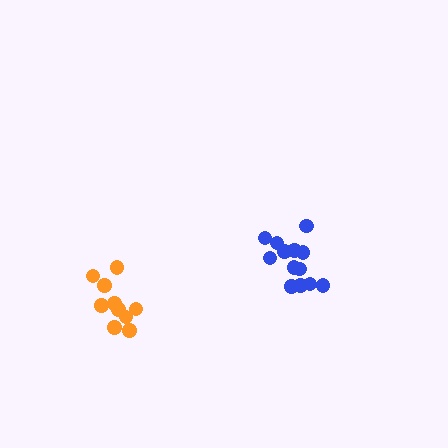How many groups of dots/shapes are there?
There are 2 groups.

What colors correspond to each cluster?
The clusters are colored: orange, blue.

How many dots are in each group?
Group 1: 10 dots, Group 2: 13 dots (23 total).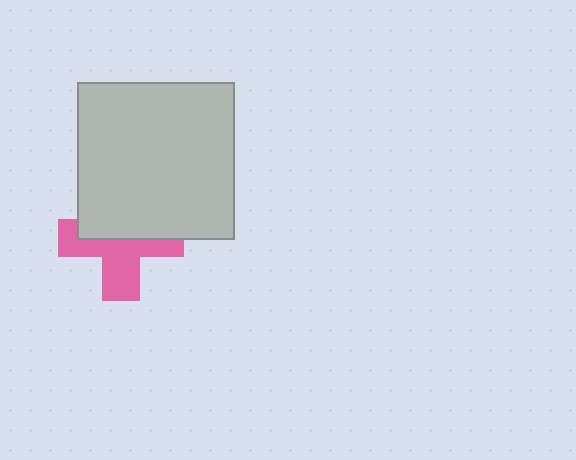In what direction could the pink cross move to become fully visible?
The pink cross could move down. That would shift it out from behind the light gray square entirely.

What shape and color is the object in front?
The object in front is a light gray square.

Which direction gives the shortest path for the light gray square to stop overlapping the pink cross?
Moving up gives the shortest separation.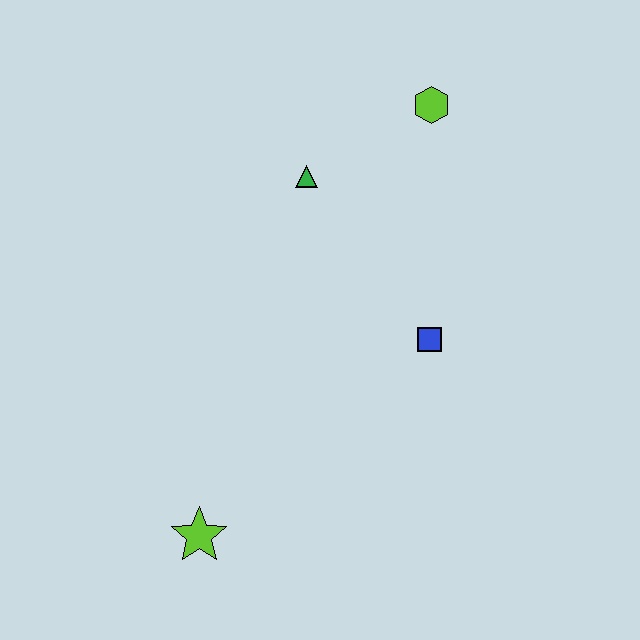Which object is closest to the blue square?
The green triangle is closest to the blue square.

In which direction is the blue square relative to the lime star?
The blue square is to the right of the lime star.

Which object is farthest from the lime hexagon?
The lime star is farthest from the lime hexagon.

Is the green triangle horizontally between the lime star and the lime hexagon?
Yes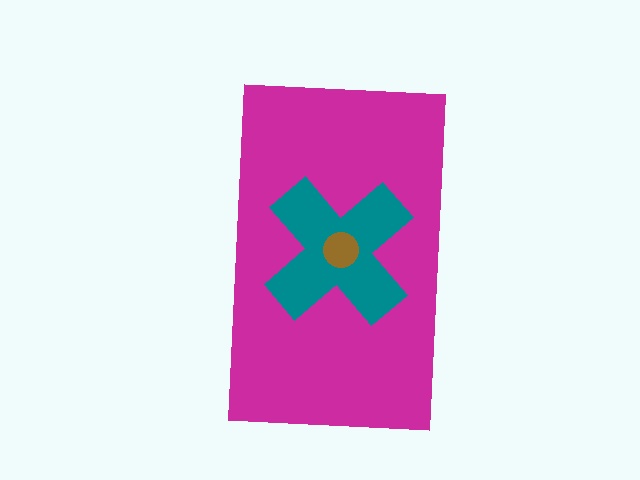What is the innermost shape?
The brown circle.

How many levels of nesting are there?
3.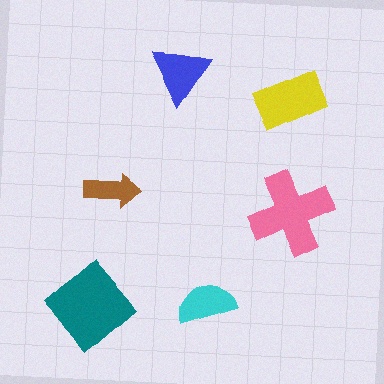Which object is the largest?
The teal diamond.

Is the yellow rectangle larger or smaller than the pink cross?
Smaller.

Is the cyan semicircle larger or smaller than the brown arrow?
Larger.